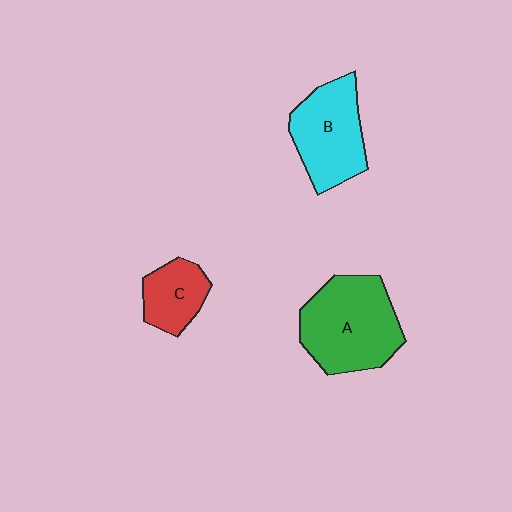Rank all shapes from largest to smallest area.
From largest to smallest: A (green), B (cyan), C (red).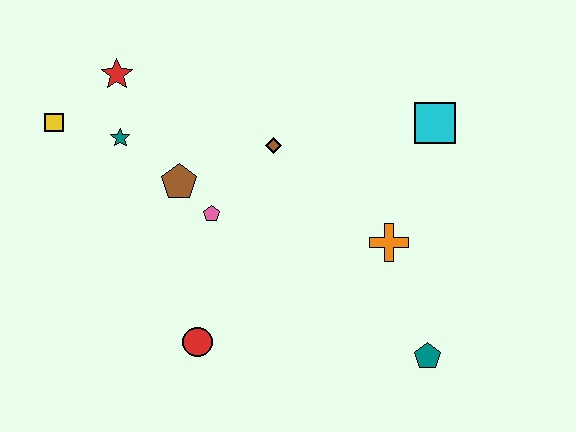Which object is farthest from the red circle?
The cyan square is farthest from the red circle.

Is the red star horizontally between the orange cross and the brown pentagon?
No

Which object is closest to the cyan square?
The orange cross is closest to the cyan square.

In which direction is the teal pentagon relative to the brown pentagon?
The teal pentagon is to the right of the brown pentagon.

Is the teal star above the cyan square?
No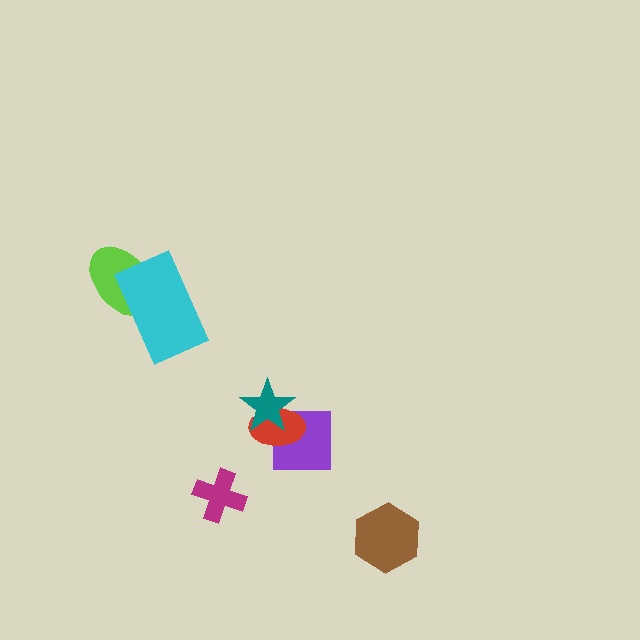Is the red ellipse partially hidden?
Yes, it is partially covered by another shape.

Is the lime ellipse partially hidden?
Yes, it is partially covered by another shape.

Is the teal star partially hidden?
No, no other shape covers it.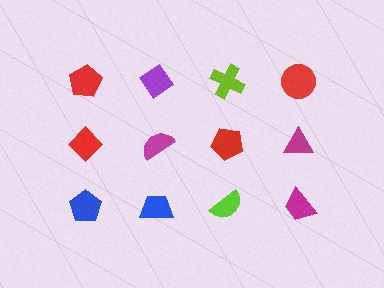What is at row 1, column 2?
A purple diamond.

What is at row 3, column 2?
A blue trapezoid.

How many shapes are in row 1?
4 shapes.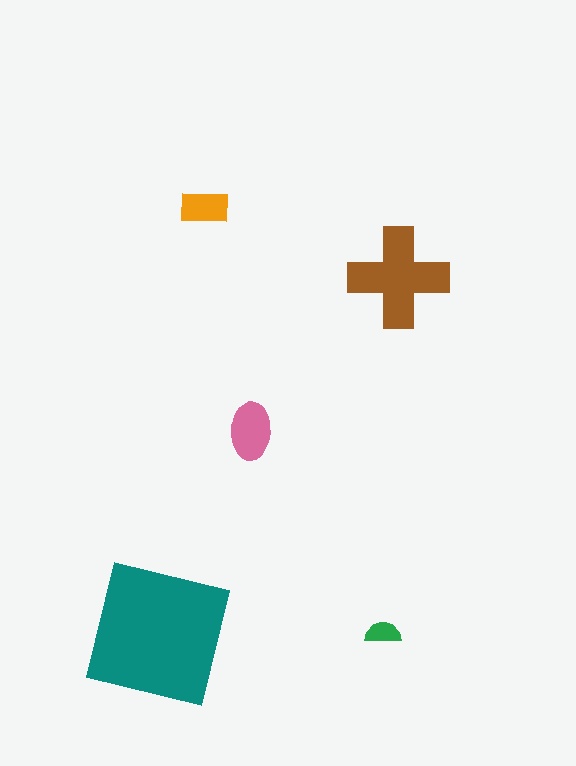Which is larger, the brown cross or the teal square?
The teal square.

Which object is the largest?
The teal square.